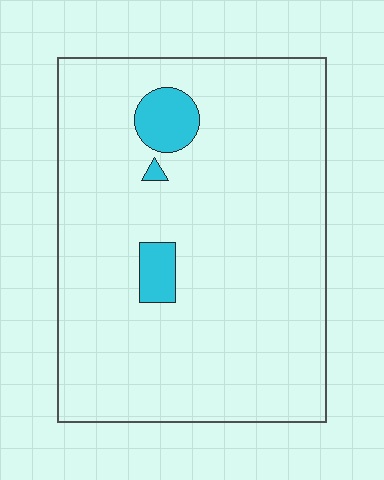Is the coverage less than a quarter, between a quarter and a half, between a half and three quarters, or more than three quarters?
Less than a quarter.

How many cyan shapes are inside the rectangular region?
3.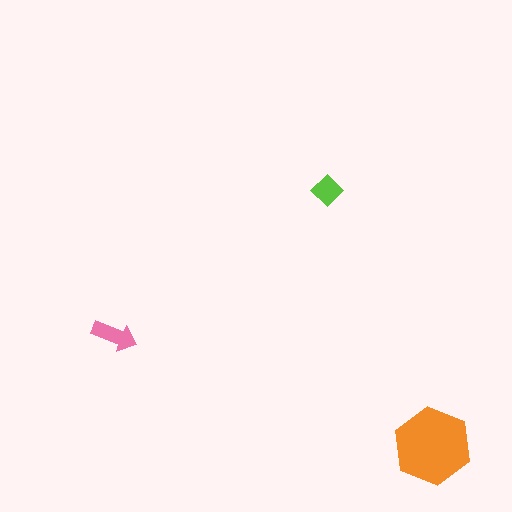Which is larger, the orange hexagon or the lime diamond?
The orange hexagon.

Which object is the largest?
The orange hexagon.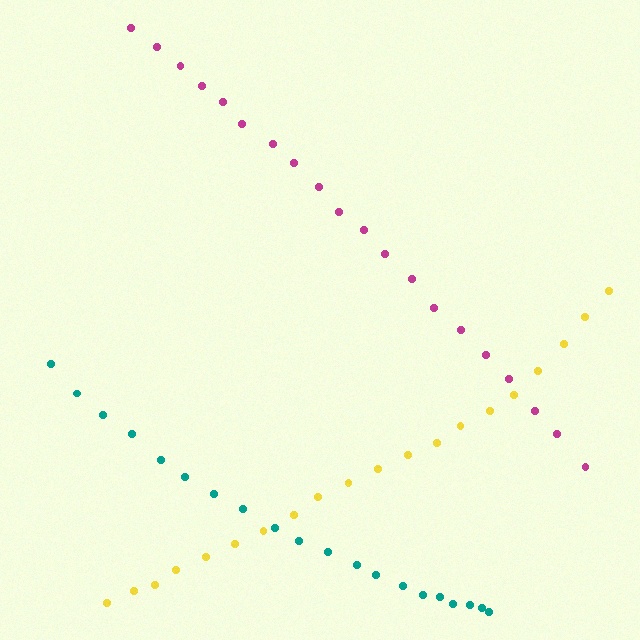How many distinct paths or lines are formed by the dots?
There are 3 distinct paths.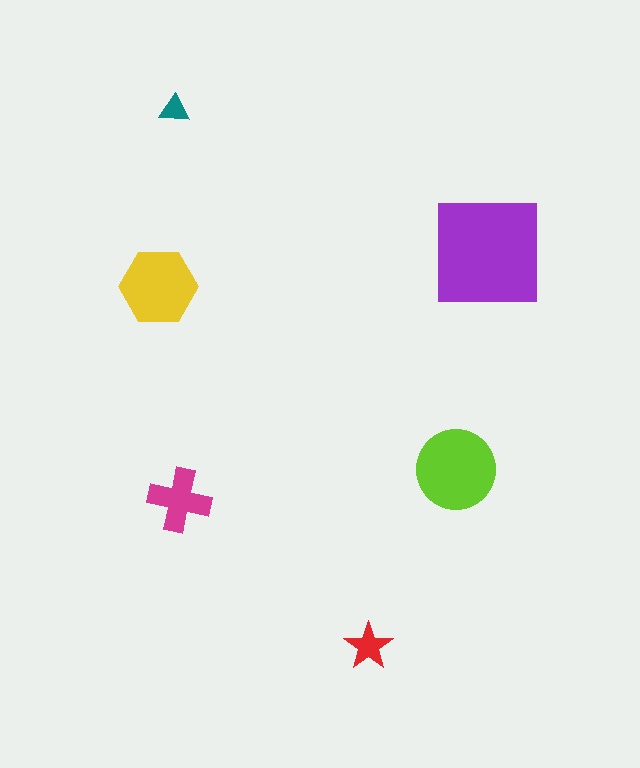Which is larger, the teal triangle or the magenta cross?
The magenta cross.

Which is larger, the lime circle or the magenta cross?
The lime circle.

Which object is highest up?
The teal triangle is topmost.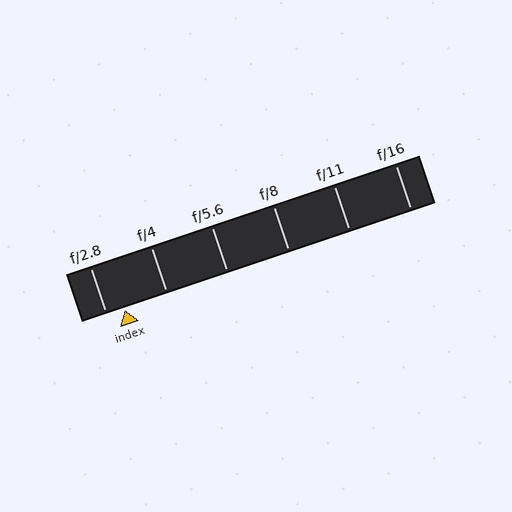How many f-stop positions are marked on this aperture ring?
There are 6 f-stop positions marked.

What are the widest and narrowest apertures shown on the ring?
The widest aperture shown is f/2.8 and the narrowest is f/16.